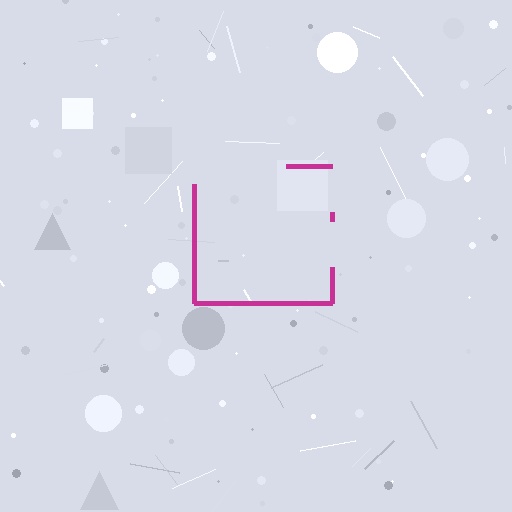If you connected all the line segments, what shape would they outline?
They would outline a square.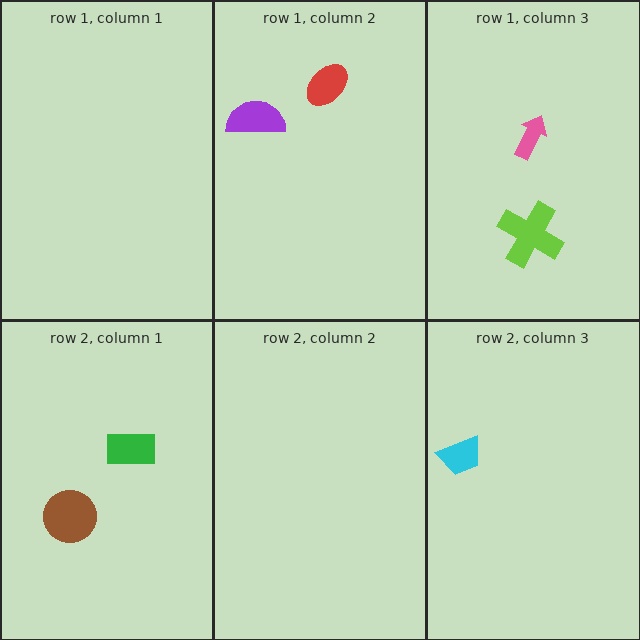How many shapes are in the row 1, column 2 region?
2.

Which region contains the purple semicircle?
The row 1, column 2 region.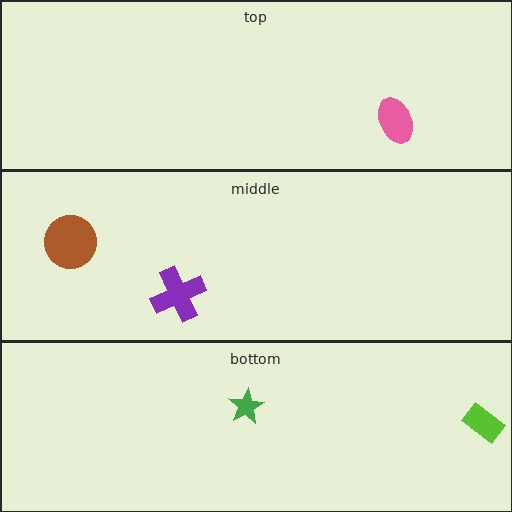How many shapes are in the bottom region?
2.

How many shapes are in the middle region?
2.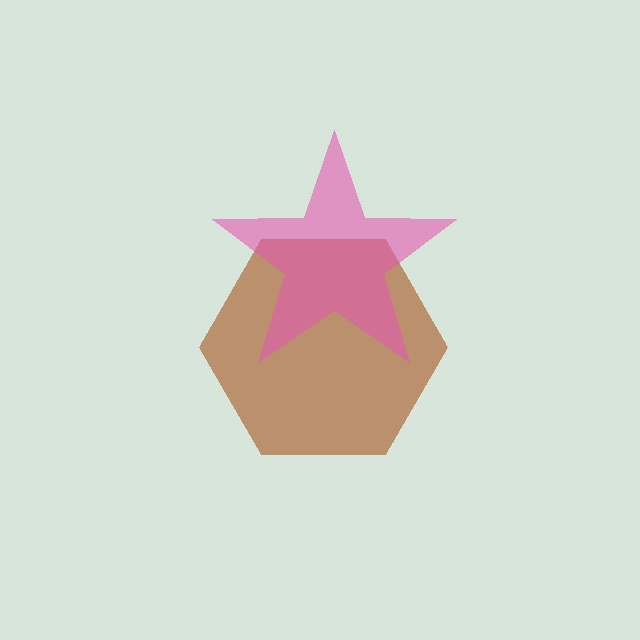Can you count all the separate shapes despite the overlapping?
Yes, there are 2 separate shapes.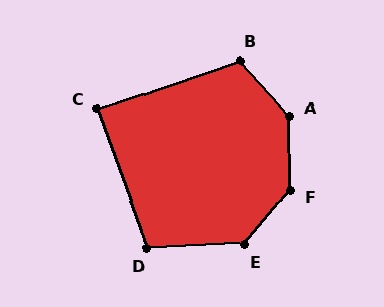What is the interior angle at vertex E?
Approximately 133 degrees (obtuse).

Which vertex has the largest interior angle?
F, at approximately 140 degrees.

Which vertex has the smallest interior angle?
C, at approximately 89 degrees.